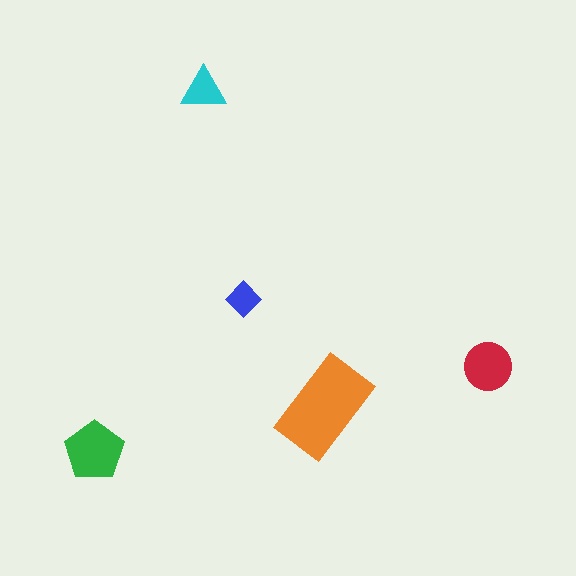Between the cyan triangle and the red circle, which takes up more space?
The red circle.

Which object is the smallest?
The blue diamond.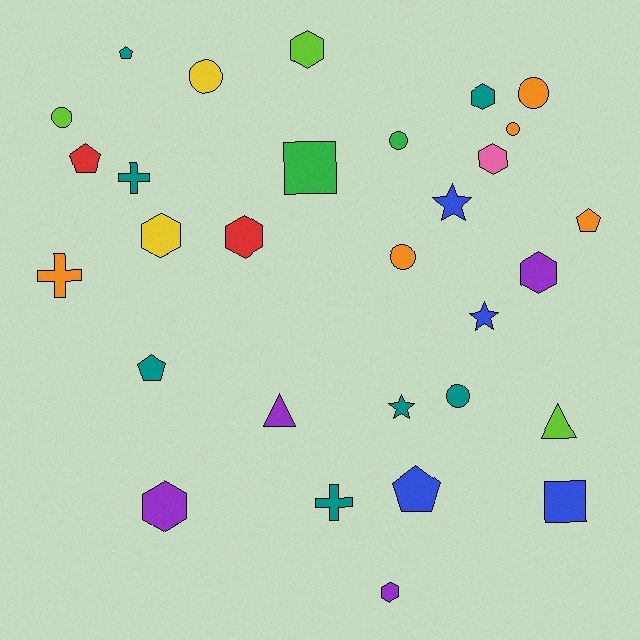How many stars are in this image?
There are 3 stars.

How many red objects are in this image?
There are 2 red objects.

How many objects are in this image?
There are 30 objects.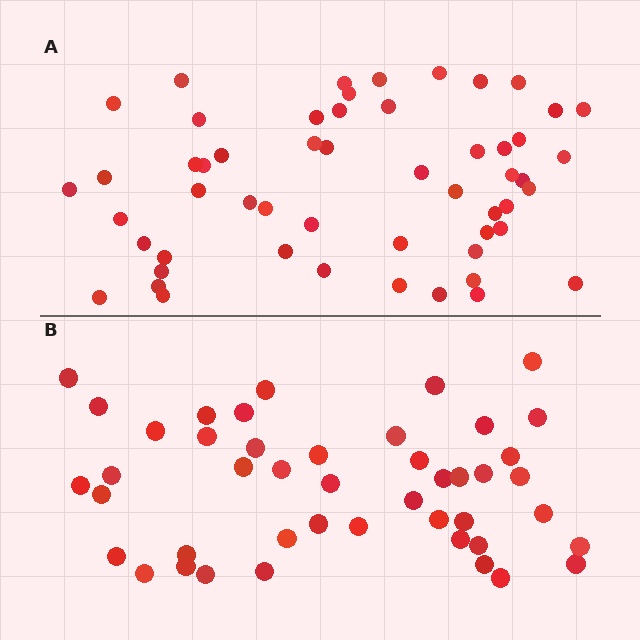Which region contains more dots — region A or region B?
Region A (the top region) has more dots.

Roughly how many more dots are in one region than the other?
Region A has roughly 8 or so more dots than region B.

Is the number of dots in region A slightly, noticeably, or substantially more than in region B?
Region A has only slightly more — the two regions are fairly close. The ratio is roughly 1.2 to 1.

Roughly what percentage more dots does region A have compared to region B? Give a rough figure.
About 20% more.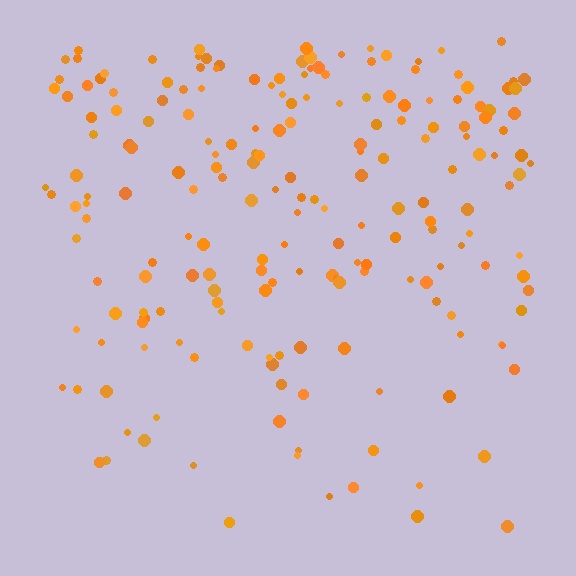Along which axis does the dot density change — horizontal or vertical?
Vertical.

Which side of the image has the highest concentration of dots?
The top.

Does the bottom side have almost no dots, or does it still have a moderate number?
Still a moderate number, just noticeably fewer than the top.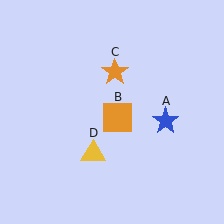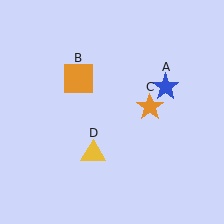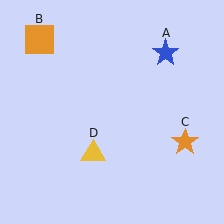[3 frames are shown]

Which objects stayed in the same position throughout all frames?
Yellow triangle (object D) remained stationary.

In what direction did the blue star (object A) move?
The blue star (object A) moved up.